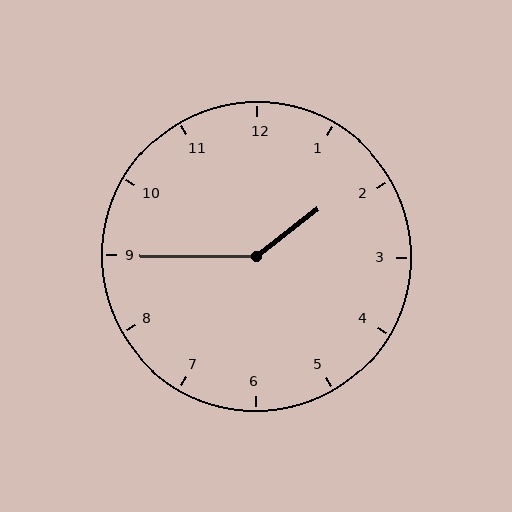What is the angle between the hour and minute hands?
Approximately 142 degrees.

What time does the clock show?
1:45.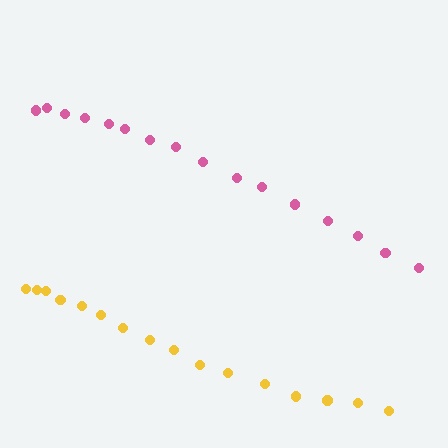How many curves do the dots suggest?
There are 2 distinct paths.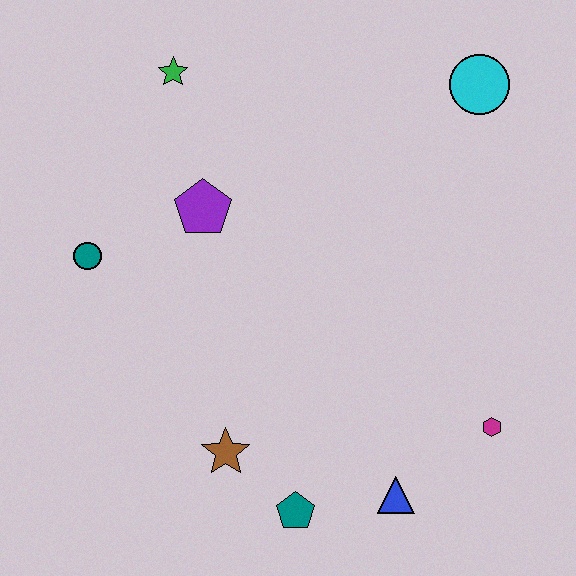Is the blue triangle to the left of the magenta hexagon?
Yes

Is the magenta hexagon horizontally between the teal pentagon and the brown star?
No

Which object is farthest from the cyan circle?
The teal pentagon is farthest from the cyan circle.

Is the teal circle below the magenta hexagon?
No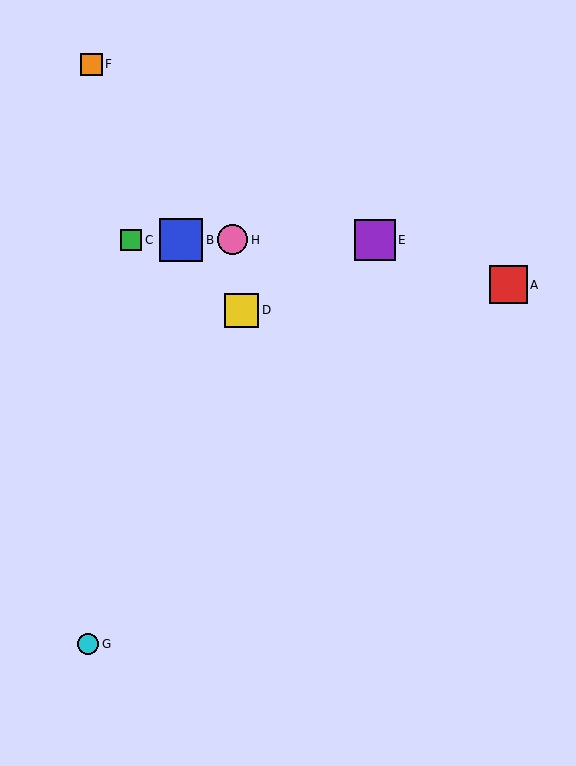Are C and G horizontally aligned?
No, C is at y≈240 and G is at y≈644.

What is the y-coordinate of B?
Object B is at y≈240.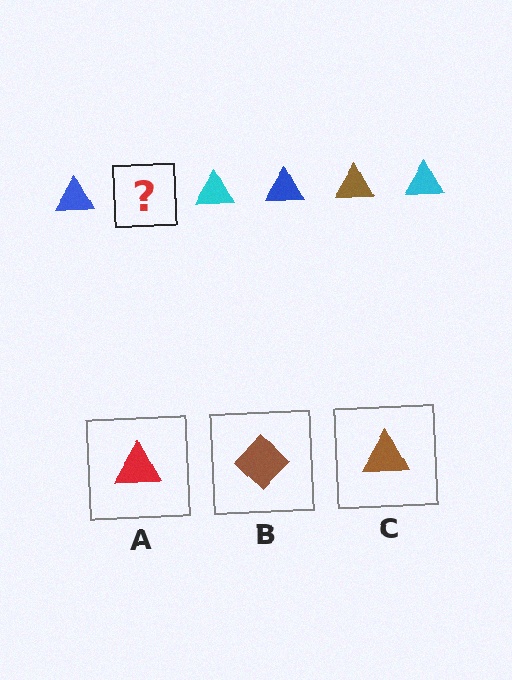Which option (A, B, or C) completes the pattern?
C.